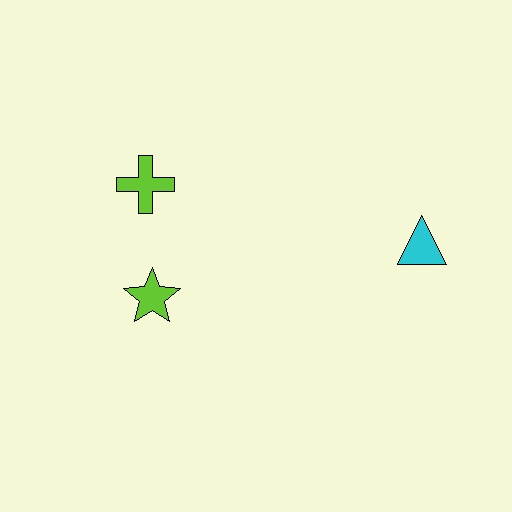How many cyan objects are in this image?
There is 1 cyan object.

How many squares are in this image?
There are no squares.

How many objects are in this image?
There are 3 objects.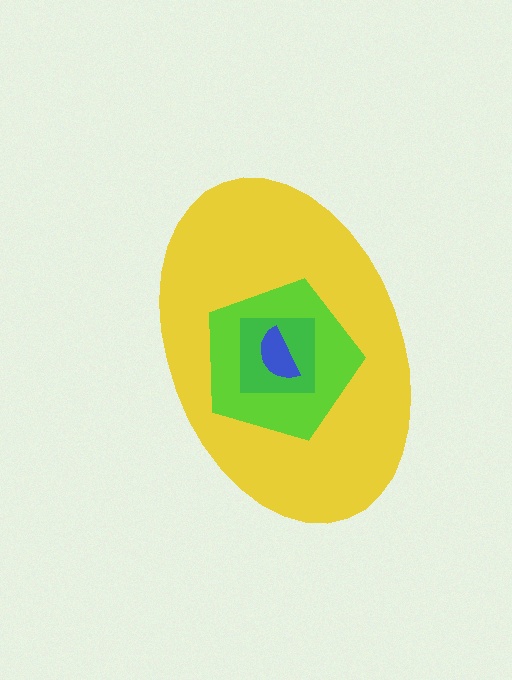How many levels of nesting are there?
4.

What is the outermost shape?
The yellow ellipse.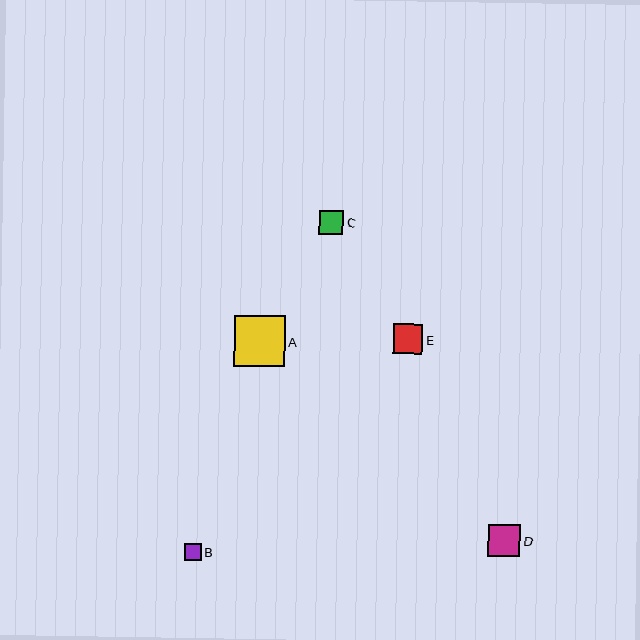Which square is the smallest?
Square B is the smallest with a size of approximately 17 pixels.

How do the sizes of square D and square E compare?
Square D and square E are approximately the same size.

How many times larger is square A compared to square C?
Square A is approximately 2.1 times the size of square C.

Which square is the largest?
Square A is the largest with a size of approximately 51 pixels.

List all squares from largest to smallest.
From largest to smallest: A, D, E, C, B.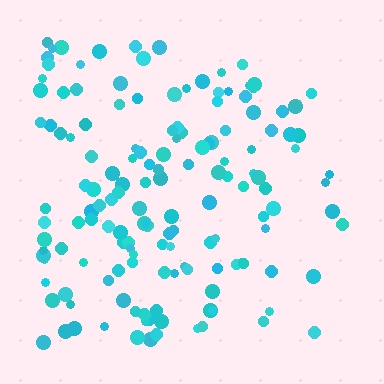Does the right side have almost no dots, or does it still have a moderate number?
Still a moderate number, just noticeably fewer than the left.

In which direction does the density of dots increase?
From right to left, with the left side densest.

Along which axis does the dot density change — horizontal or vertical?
Horizontal.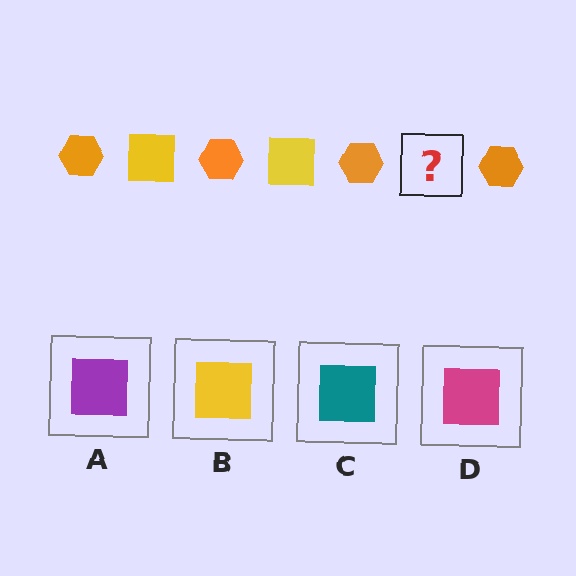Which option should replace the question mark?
Option B.